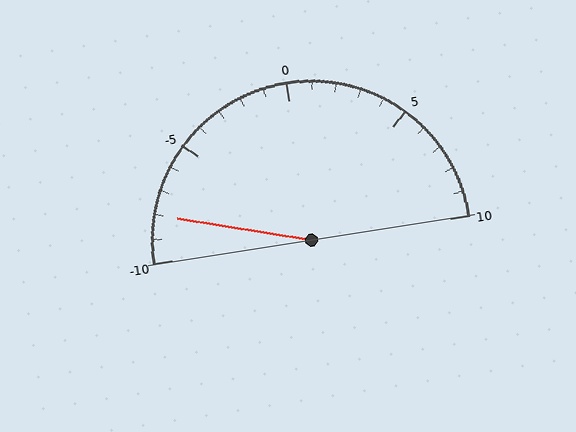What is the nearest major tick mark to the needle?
The nearest major tick mark is -10.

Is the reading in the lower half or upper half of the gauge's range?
The reading is in the lower half of the range (-10 to 10).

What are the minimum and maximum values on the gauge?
The gauge ranges from -10 to 10.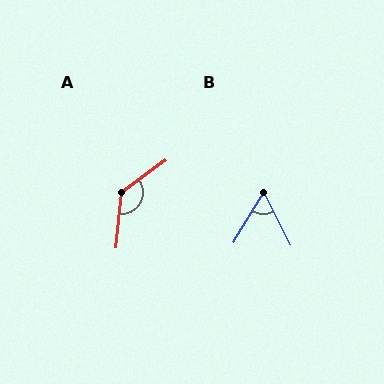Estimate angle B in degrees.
Approximately 57 degrees.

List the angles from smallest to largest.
B (57°), A (132°).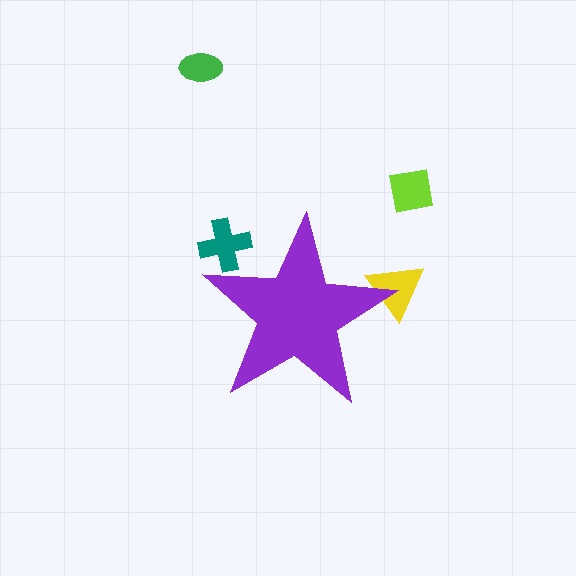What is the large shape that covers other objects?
A purple star.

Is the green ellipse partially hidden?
No, the green ellipse is fully visible.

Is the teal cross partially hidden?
Yes, the teal cross is partially hidden behind the purple star.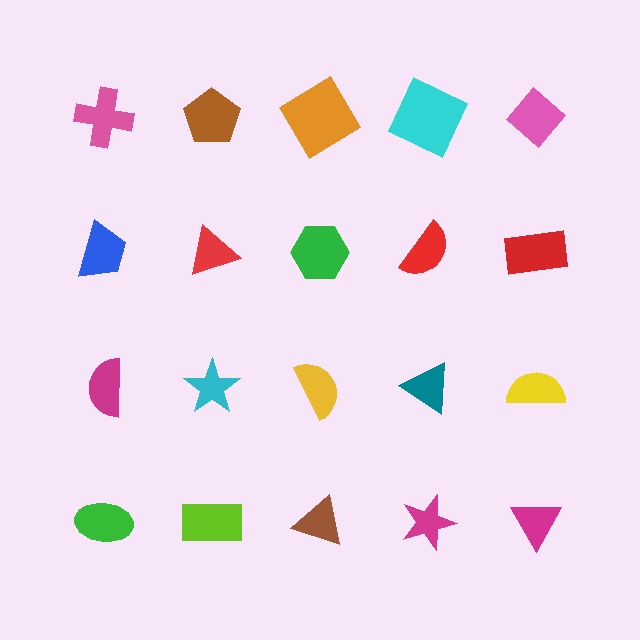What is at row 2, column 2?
A red triangle.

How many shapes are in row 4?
5 shapes.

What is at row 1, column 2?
A brown pentagon.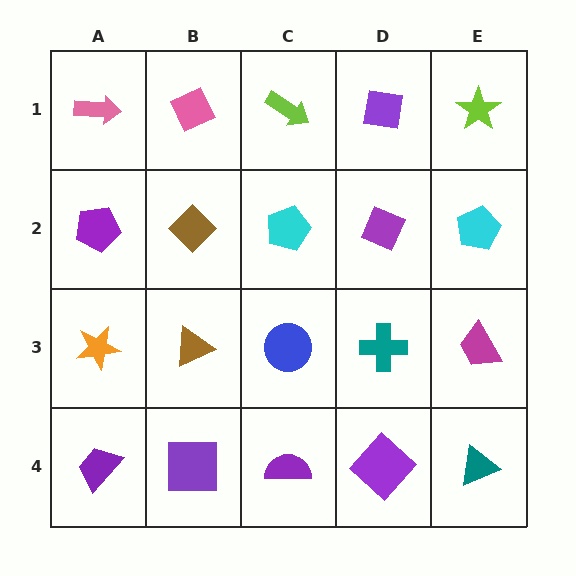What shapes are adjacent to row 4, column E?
A magenta trapezoid (row 3, column E), a purple diamond (row 4, column D).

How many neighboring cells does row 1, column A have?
2.